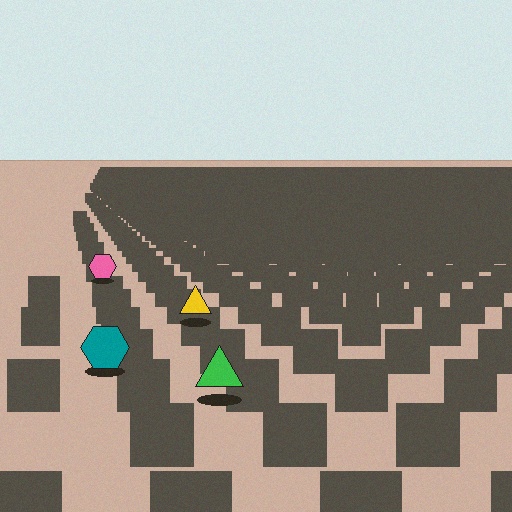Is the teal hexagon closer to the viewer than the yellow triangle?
Yes. The teal hexagon is closer — you can tell from the texture gradient: the ground texture is coarser near it.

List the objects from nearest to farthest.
From nearest to farthest: the green triangle, the teal hexagon, the yellow triangle, the pink hexagon.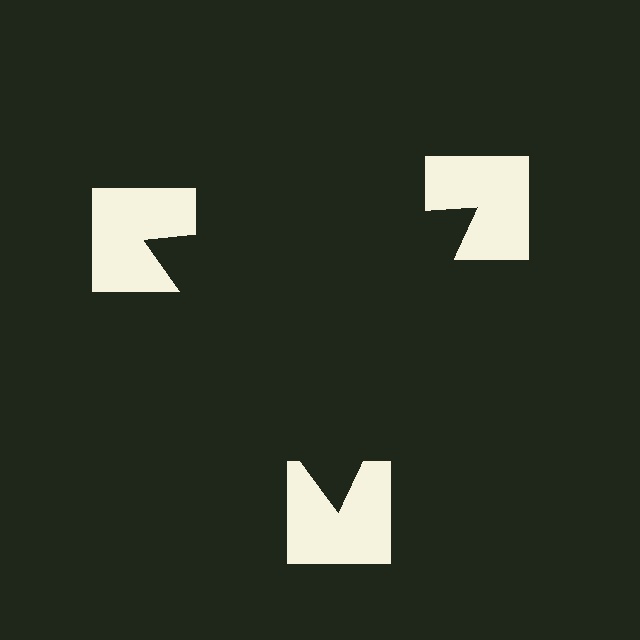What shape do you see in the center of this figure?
An illusory triangle — its edges are inferred from the aligned wedge cuts in the notched squares, not physically drawn.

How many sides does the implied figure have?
3 sides.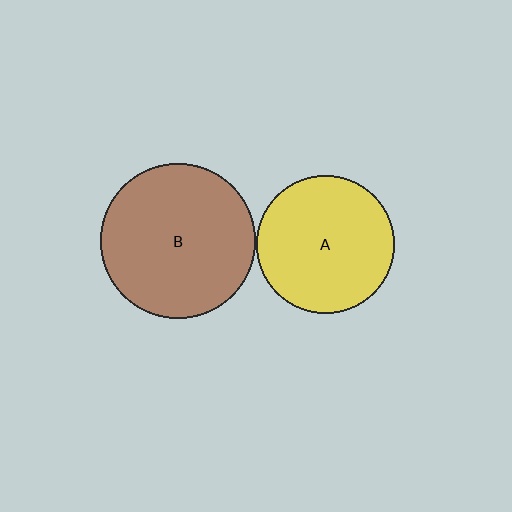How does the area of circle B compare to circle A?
Approximately 1.3 times.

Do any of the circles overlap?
No, none of the circles overlap.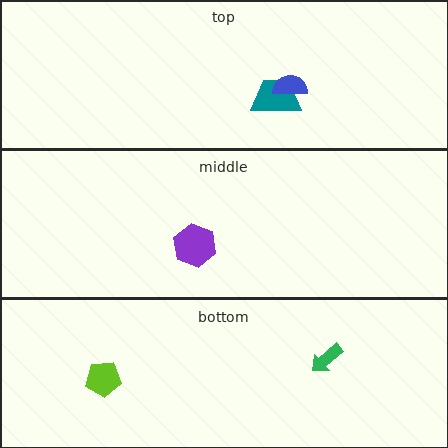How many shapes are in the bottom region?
2.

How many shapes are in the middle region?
1.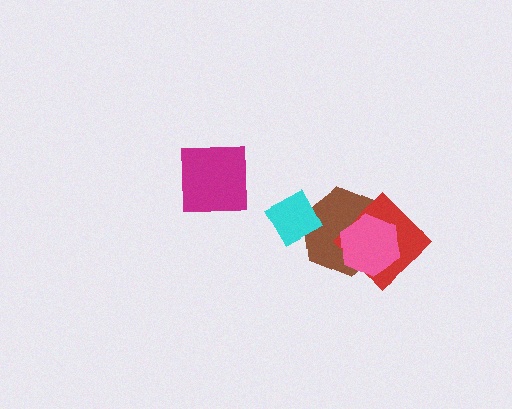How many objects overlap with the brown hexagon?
3 objects overlap with the brown hexagon.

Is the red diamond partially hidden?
Yes, it is partially covered by another shape.